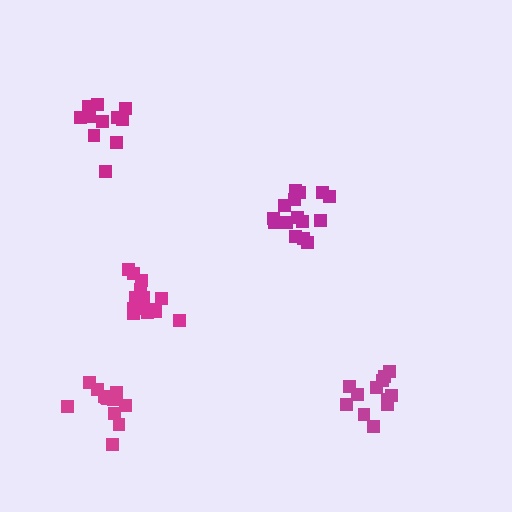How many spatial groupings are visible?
There are 5 spatial groupings.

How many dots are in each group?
Group 1: 12 dots, Group 2: 15 dots, Group 3: 11 dots, Group 4: 13 dots, Group 5: 15 dots (66 total).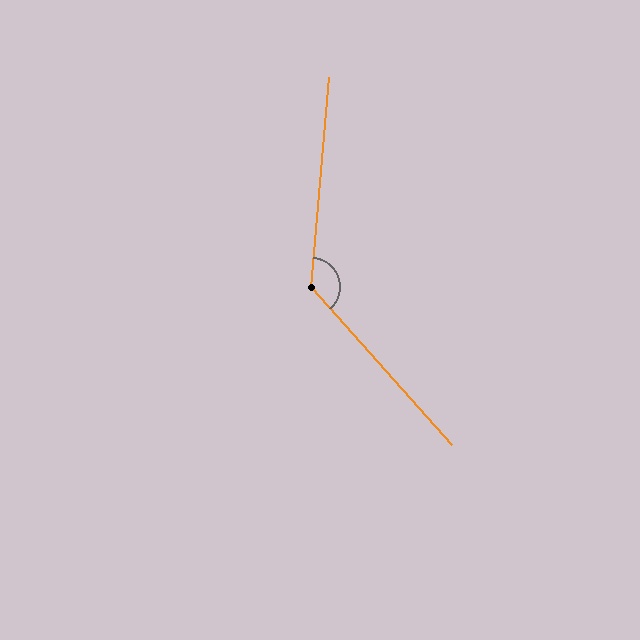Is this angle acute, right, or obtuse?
It is obtuse.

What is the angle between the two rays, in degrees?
Approximately 134 degrees.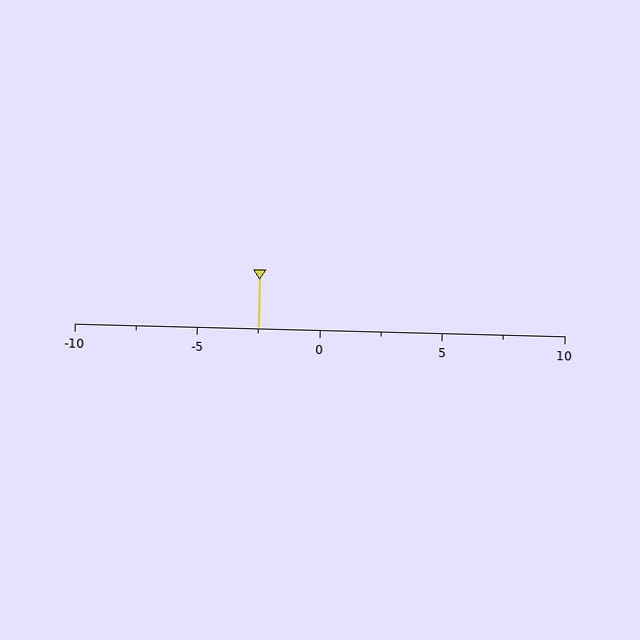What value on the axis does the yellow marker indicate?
The marker indicates approximately -2.5.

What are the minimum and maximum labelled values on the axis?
The axis runs from -10 to 10.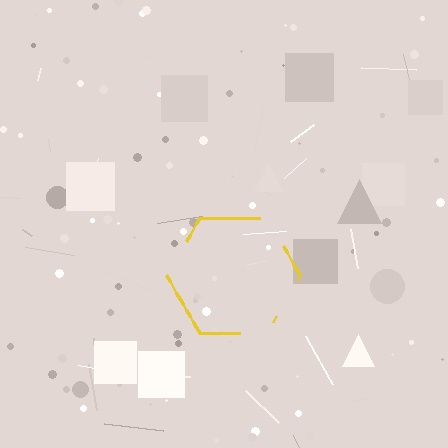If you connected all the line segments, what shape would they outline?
They would outline a hexagon.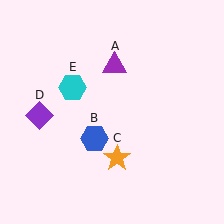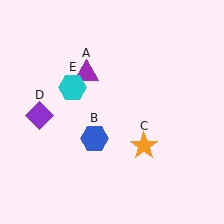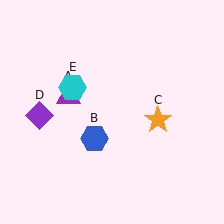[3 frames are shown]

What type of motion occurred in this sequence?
The purple triangle (object A), orange star (object C) rotated counterclockwise around the center of the scene.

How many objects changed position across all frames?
2 objects changed position: purple triangle (object A), orange star (object C).